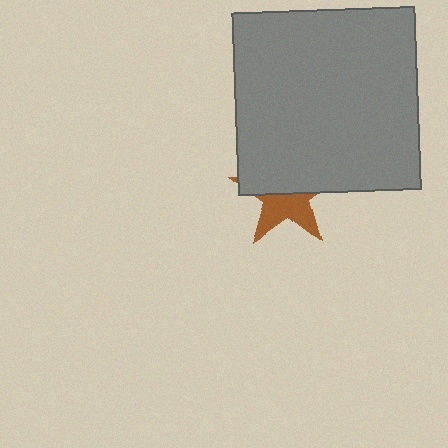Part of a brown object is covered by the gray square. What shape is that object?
It is a star.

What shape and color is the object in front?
The object in front is a gray square.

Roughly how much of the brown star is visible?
A small part of it is visible (roughly 45%).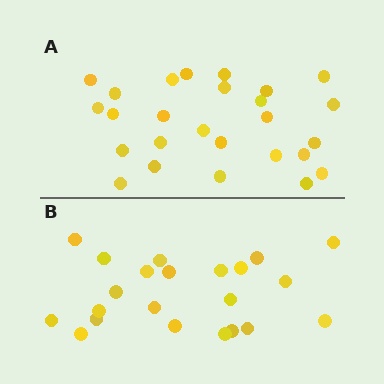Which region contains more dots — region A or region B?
Region A (the top region) has more dots.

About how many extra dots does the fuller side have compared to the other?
Region A has about 4 more dots than region B.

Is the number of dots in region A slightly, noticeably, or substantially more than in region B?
Region A has only slightly more — the two regions are fairly close. The ratio is roughly 1.2 to 1.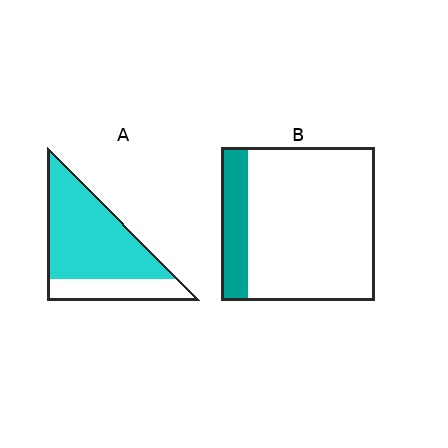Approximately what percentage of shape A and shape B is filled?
A is approximately 75% and B is approximately 20%.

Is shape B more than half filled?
No.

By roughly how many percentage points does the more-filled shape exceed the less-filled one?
By roughly 55 percentage points (A over B).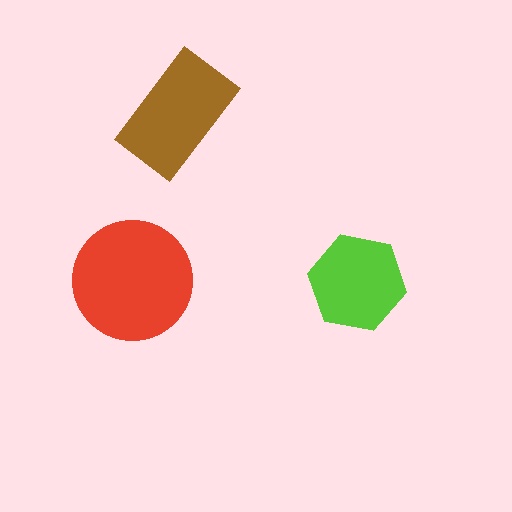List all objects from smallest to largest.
The lime hexagon, the brown rectangle, the red circle.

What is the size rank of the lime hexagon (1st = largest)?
3rd.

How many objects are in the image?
There are 3 objects in the image.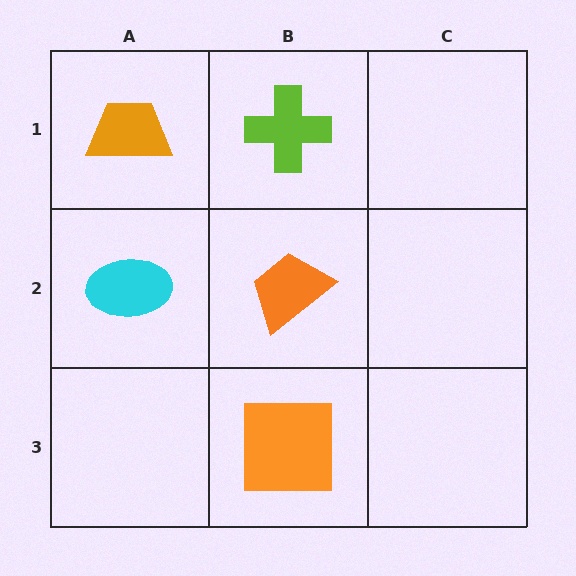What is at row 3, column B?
An orange square.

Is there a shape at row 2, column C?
No, that cell is empty.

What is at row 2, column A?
A cyan ellipse.